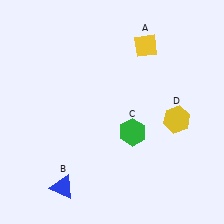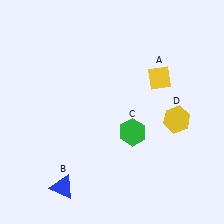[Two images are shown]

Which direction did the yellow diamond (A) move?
The yellow diamond (A) moved down.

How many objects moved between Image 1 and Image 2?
1 object moved between the two images.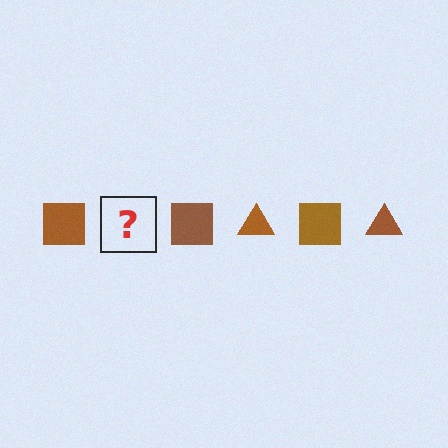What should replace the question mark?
The question mark should be replaced with a brown triangle.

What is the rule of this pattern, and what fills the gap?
The rule is that the pattern cycles through square, triangle shapes in brown. The gap should be filled with a brown triangle.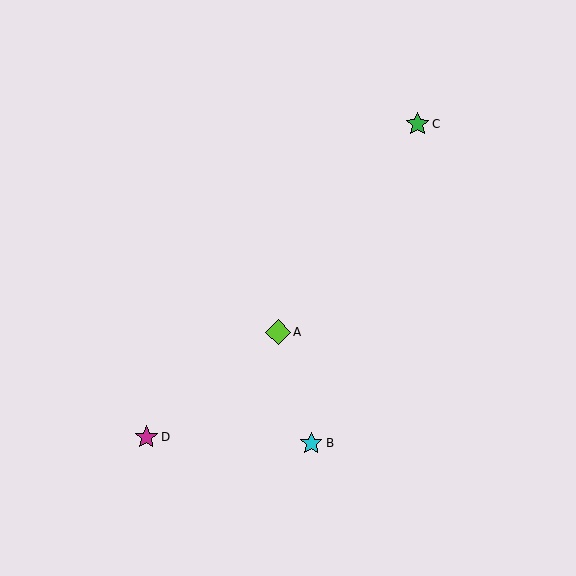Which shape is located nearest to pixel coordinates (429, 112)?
The green star (labeled C) at (417, 124) is nearest to that location.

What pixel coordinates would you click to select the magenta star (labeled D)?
Click at (146, 437) to select the magenta star D.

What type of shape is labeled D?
Shape D is a magenta star.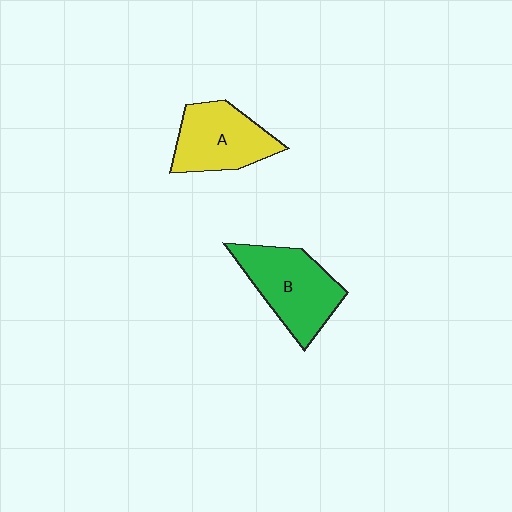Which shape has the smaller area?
Shape A (yellow).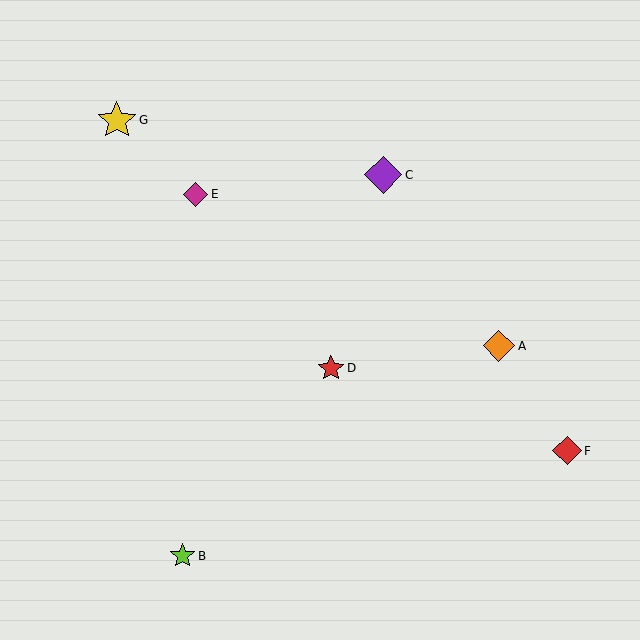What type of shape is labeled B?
Shape B is a lime star.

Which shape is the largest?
The yellow star (labeled G) is the largest.